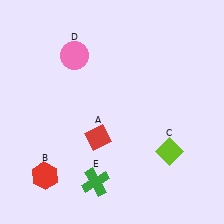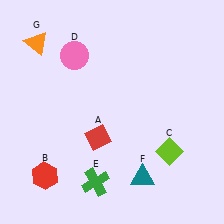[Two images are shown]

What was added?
A teal triangle (F), an orange triangle (G) were added in Image 2.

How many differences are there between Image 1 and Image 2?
There are 2 differences between the two images.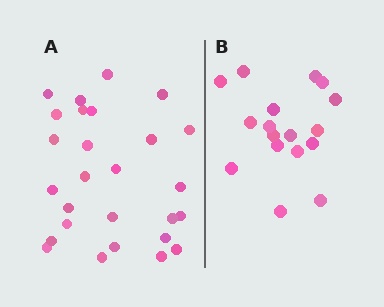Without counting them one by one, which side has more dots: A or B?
Region A (the left region) has more dots.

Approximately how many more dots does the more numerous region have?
Region A has roughly 10 or so more dots than region B.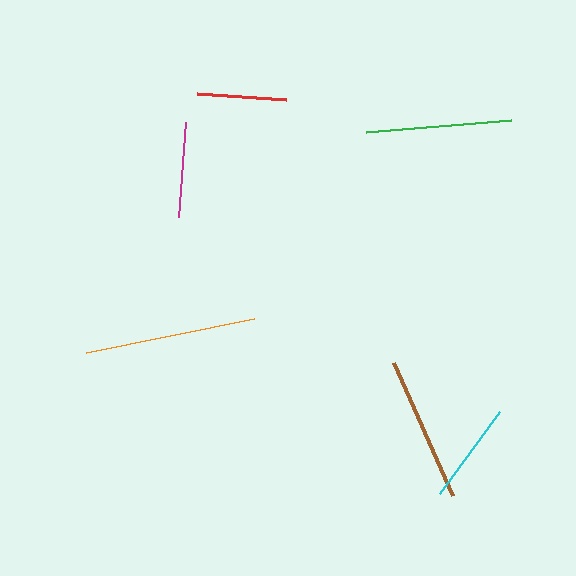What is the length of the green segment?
The green segment is approximately 145 pixels long.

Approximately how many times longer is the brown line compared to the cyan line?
The brown line is approximately 1.4 times the length of the cyan line.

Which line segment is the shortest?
The red line is the shortest at approximately 89 pixels.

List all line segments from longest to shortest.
From longest to shortest: orange, brown, green, cyan, magenta, red.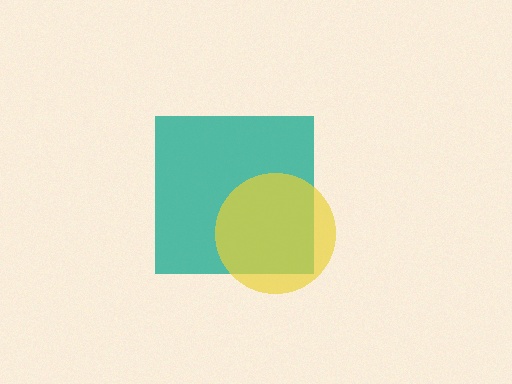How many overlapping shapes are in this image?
There are 2 overlapping shapes in the image.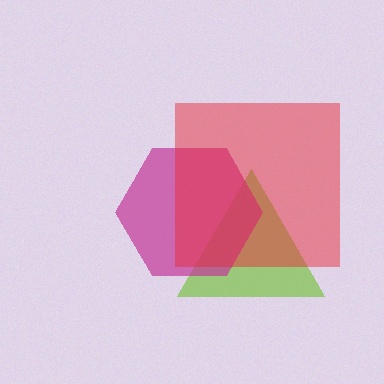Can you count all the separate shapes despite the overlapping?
Yes, there are 3 separate shapes.